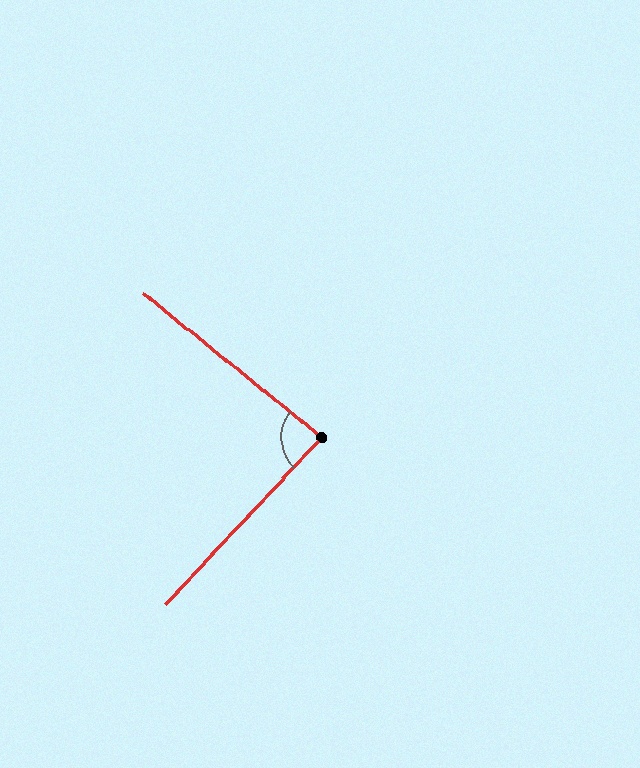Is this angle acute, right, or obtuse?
It is approximately a right angle.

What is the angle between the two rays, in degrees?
Approximately 86 degrees.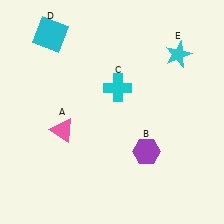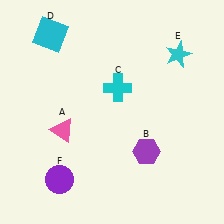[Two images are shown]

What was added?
A purple circle (F) was added in Image 2.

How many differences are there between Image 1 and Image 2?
There is 1 difference between the two images.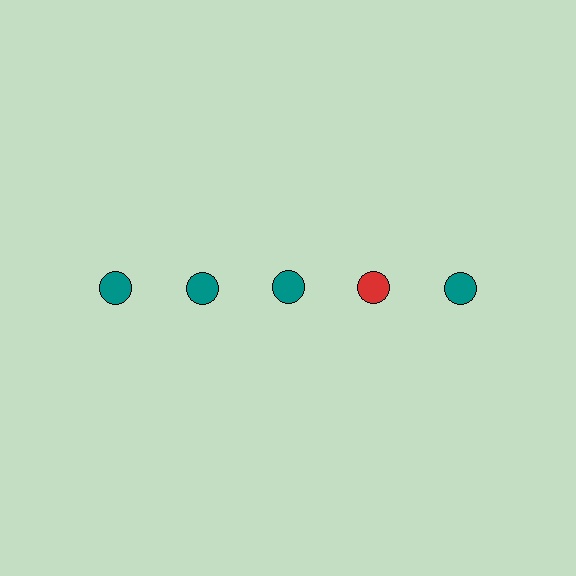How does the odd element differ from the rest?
It has a different color: red instead of teal.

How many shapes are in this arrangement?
There are 5 shapes arranged in a grid pattern.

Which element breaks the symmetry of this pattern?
The red circle in the top row, second from right column breaks the symmetry. All other shapes are teal circles.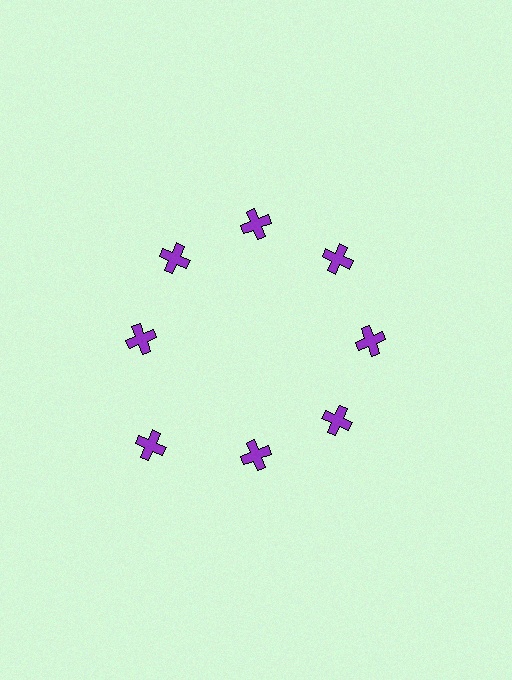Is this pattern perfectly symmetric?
No. The 8 purple crosses are arranged in a ring, but one element near the 8 o'clock position is pushed outward from the center, breaking the 8-fold rotational symmetry.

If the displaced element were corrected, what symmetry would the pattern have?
It would have 8-fold rotational symmetry — the pattern would map onto itself every 45 degrees.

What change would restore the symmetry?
The symmetry would be restored by moving it inward, back onto the ring so that all 8 crosses sit at equal angles and equal distance from the center.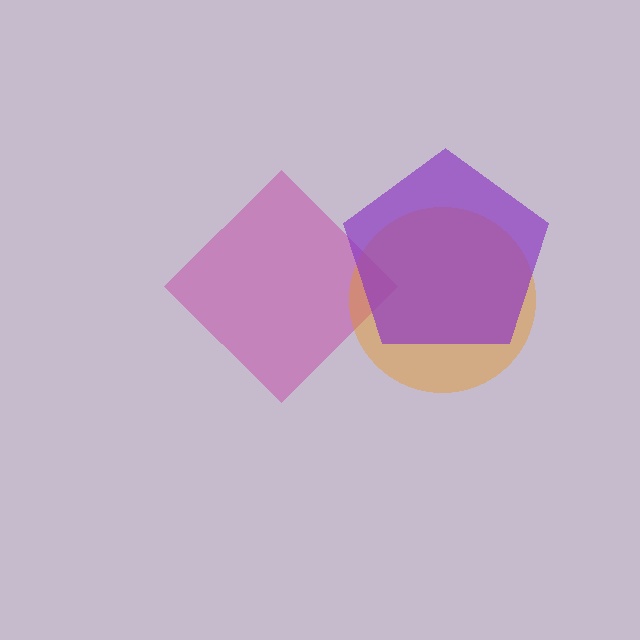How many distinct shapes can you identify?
There are 3 distinct shapes: a magenta diamond, an orange circle, a purple pentagon.